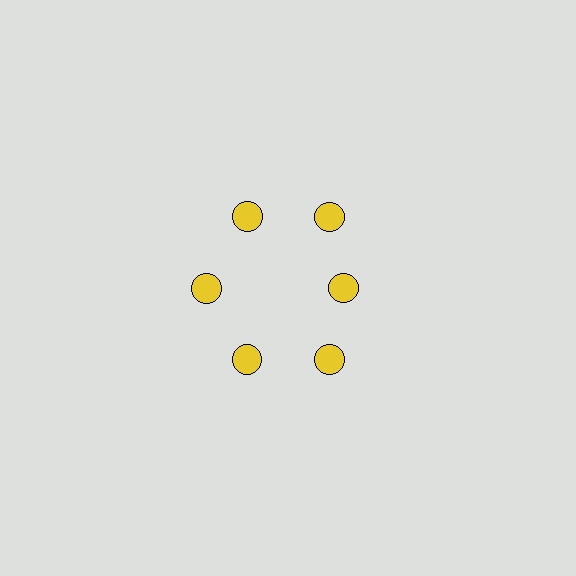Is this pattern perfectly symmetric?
No. The 6 yellow circles are arranged in a ring, but one element near the 3 o'clock position is pulled inward toward the center, breaking the 6-fold rotational symmetry.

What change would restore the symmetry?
The symmetry would be restored by moving it outward, back onto the ring so that all 6 circles sit at equal angles and equal distance from the center.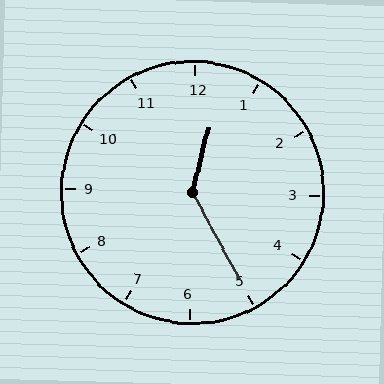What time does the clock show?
12:25.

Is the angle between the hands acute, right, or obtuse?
It is obtuse.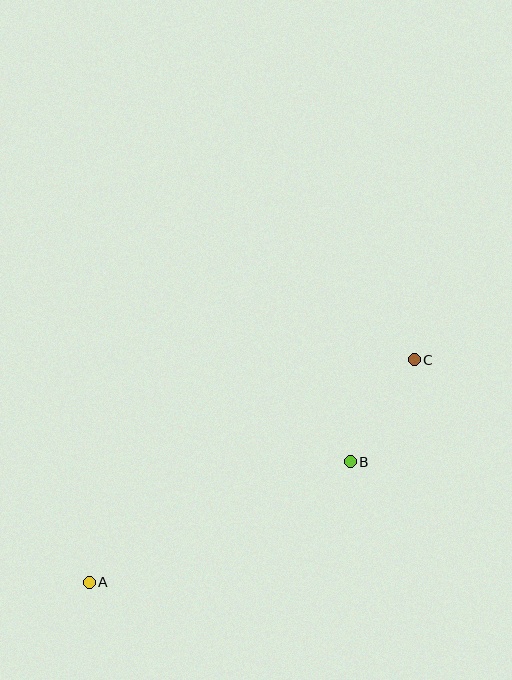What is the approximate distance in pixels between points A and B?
The distance between A and B is approximately 287 pixels.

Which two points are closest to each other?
Points B and C are closest to each other.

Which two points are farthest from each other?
Points A and C are farthest from each other.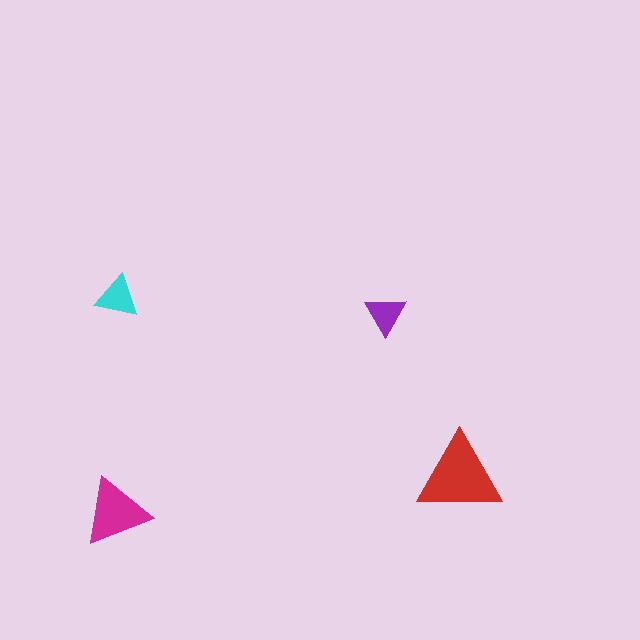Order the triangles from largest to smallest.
the red one, the magenta one, the cyan one, the purple one.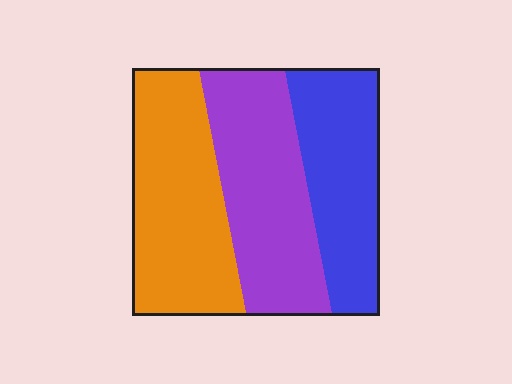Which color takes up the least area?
Blue, at roughly 30%.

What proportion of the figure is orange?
Orange takes up between a quarter and a half of the figure.